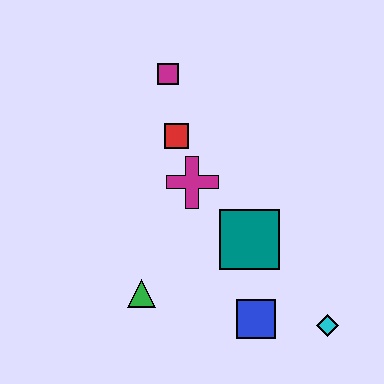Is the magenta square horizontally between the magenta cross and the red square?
No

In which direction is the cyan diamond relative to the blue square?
The cyan diamond is to the right of the blue square.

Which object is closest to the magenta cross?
The red square is closest to the magenta cross.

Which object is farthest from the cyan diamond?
The magenta square is farthest from the cyan diamond.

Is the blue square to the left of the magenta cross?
No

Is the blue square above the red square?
No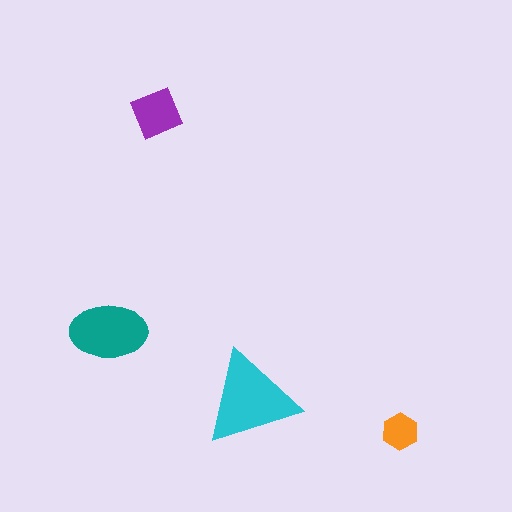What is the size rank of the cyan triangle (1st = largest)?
1st.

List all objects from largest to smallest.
The cyan triangle, the teal ellipse, the purple diamond, the orange hexagon.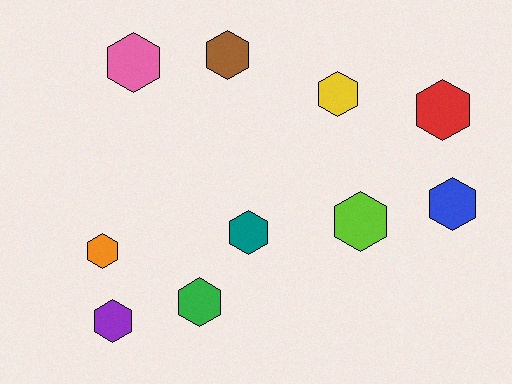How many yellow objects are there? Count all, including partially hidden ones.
There is 1 yellow object.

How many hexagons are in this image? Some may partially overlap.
There are 10 hexagons.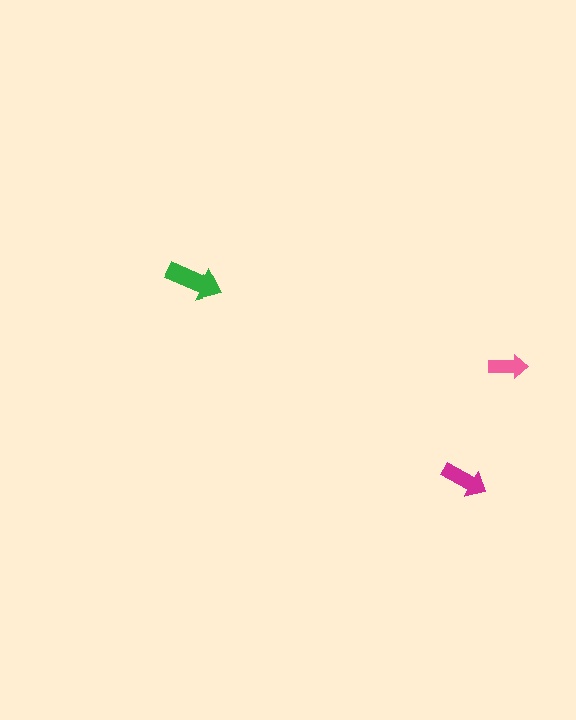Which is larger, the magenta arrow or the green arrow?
The green one.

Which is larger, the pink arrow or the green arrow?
The green one.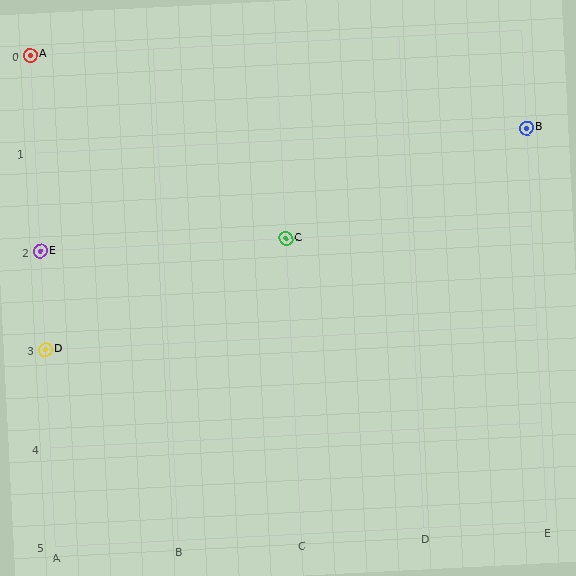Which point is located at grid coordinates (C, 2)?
Point C is at (C, 2).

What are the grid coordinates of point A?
Point A is at grid coordinates (A, 0).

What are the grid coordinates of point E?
Point E is at grid coordinates (A, 2).